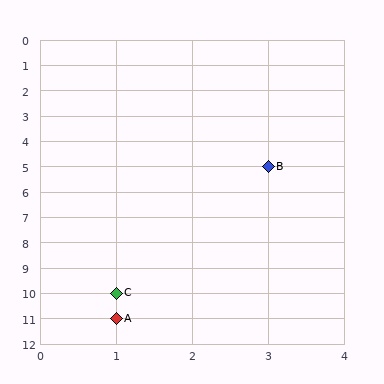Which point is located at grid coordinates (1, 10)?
Point C is at (1, 10).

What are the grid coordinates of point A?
Point A is at grid coordinates (1, 11).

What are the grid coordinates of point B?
Point B is at grid coordinates (3, 5).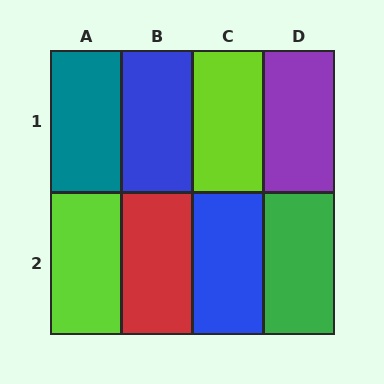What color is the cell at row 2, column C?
Blue.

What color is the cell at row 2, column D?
Green.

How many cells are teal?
1 cell is teal.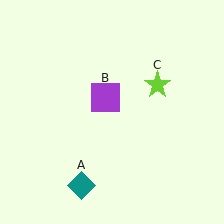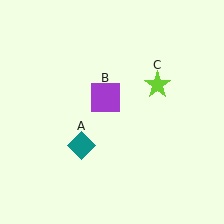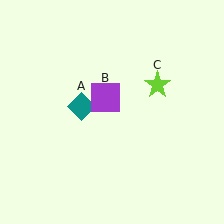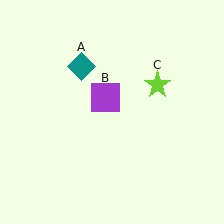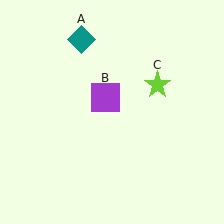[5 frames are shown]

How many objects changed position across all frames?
1 object changed position: teal diamond (object A).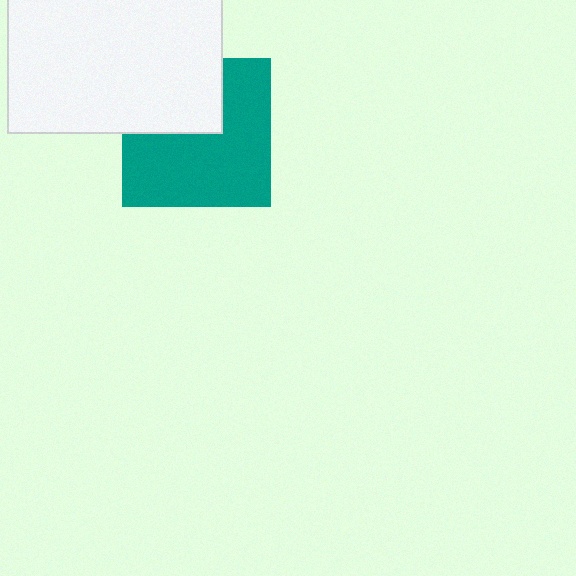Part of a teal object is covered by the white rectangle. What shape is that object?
It is a square.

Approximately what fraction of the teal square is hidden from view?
Roughly 34% of the teal square is hidden behind the white rectangle.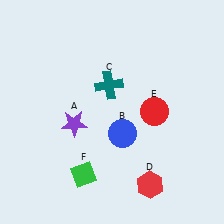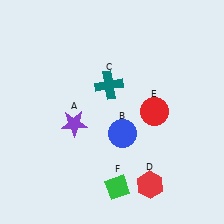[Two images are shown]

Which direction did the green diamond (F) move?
The green diamond (F) moved right.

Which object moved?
The green diamond (F) moved right.